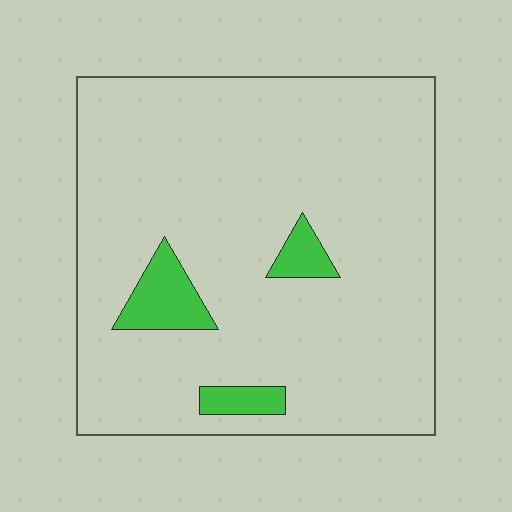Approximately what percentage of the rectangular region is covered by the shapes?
Approximately 10%.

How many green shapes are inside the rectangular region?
3.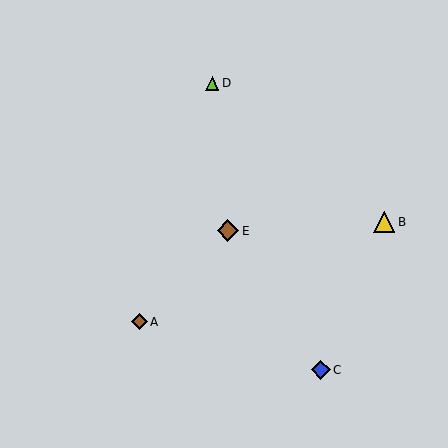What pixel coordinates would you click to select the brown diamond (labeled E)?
Click at (228, 231) to select the brown diamond E.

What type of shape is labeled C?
Shape C is a blue diamond.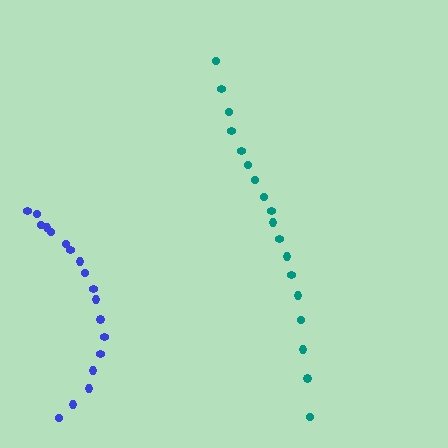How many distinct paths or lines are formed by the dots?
There are 2 distinct paths.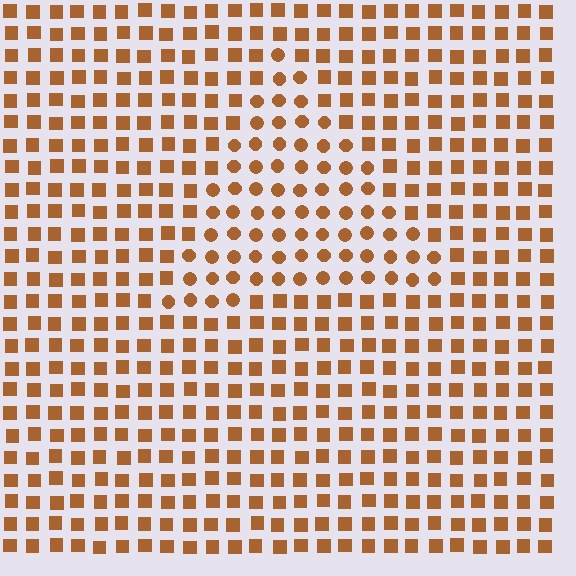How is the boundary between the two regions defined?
The boundary is defined by a change in element shape: circles inside vs. squares outside. All elements share the same color and spacing.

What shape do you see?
I see a triangle.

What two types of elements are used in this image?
The image uses circles inside the triangle region and squares outside it.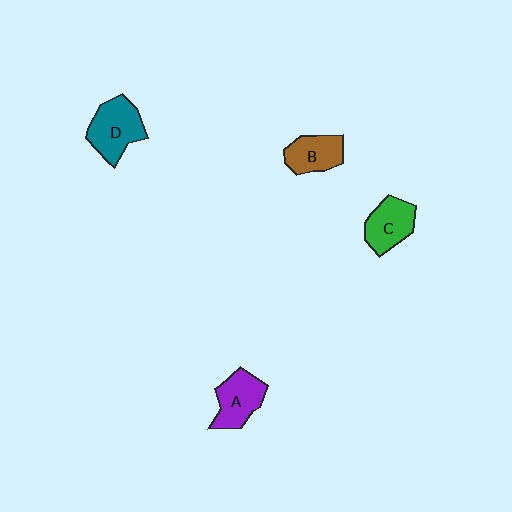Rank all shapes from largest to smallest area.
From largest to smallest: D (teal), A (purple), C (green), B (brown).